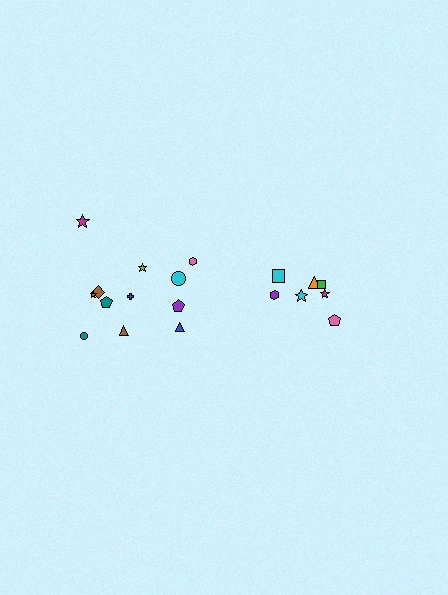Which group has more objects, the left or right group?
The left group.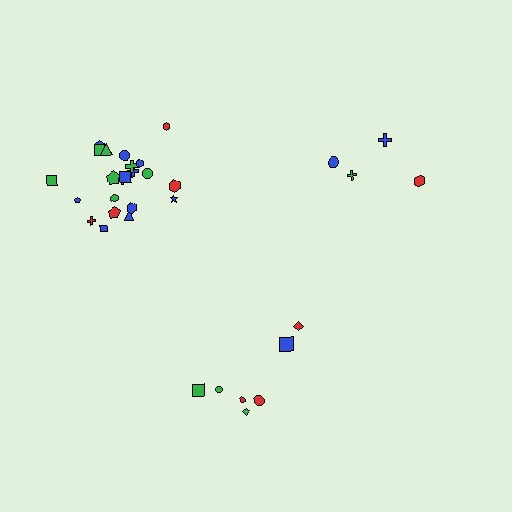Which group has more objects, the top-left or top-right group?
The top-left group.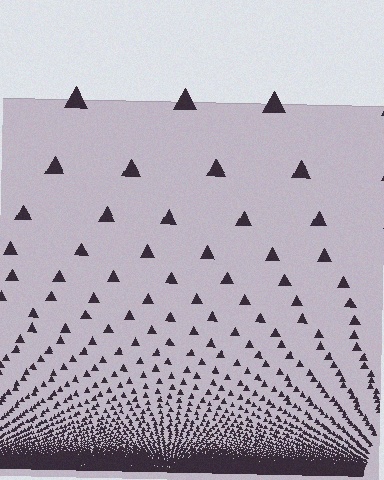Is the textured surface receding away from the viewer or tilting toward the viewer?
The surface appears to tilt toward the viewer. Texture elements get larger and sparser toward the top.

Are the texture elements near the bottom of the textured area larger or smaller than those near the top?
Smaller. The gradient is inverted — elements near the bottom are smaller and denser.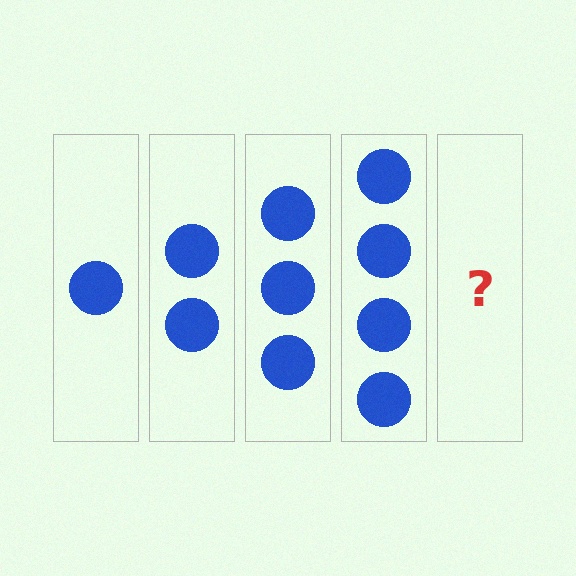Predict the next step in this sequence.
The next step is 5 circles.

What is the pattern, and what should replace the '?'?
The pattern is that each step adds one more circle. The '?' should be 5 circles.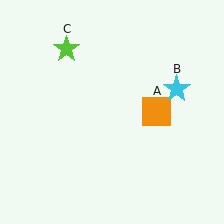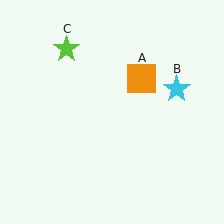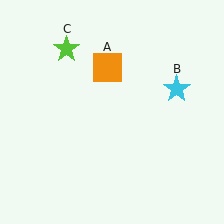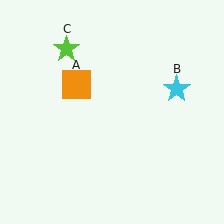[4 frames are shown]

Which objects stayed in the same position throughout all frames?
Cyan star (object B) and lime star (object C) remained stationary.